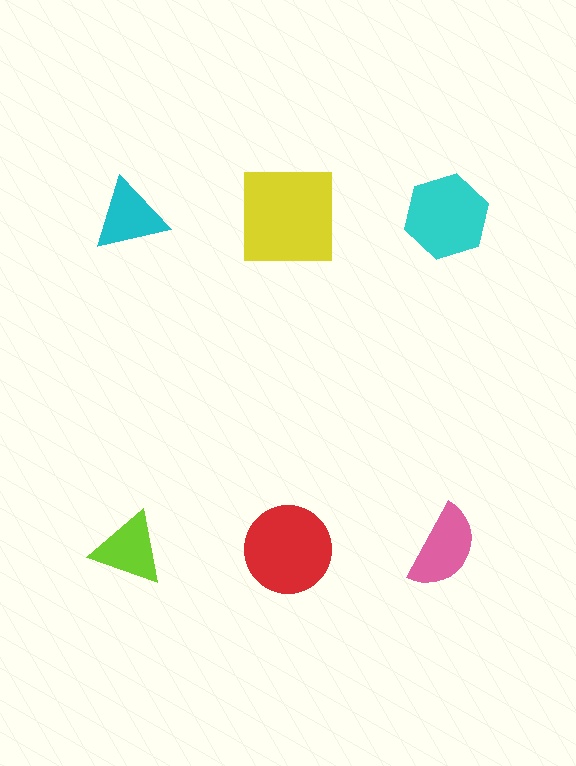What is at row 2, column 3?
A pink semicircle.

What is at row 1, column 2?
A yellow square.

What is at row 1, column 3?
A cyan hexagon.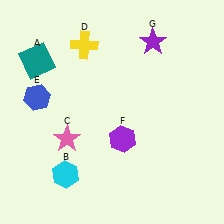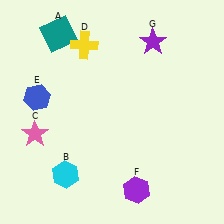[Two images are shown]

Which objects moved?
The objects that moved are: the teal square (A), the pink star (C), the purple hexagon (F).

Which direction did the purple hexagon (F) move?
The purple hexagon (F) moved down.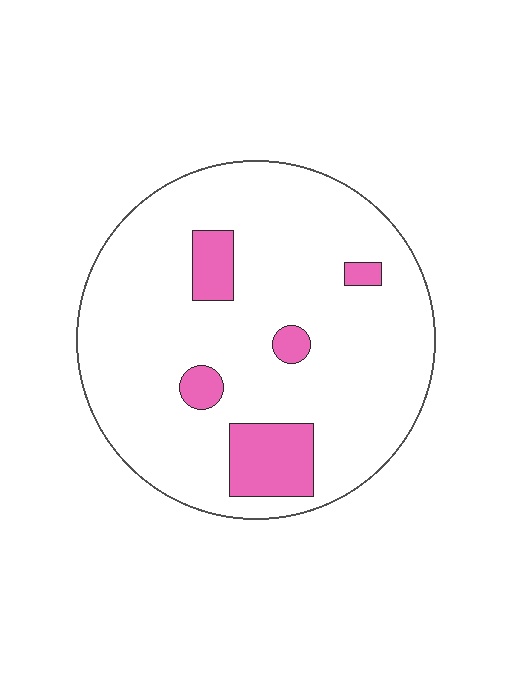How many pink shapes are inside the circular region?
5.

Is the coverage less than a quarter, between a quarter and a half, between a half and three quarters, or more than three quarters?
Less than a quarter.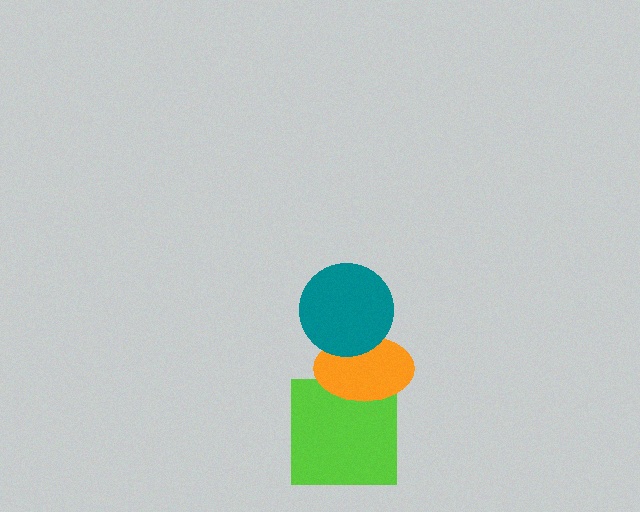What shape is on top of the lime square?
The orange ellipse is on top of the lime square.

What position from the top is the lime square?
The lime square is 3rd from the top.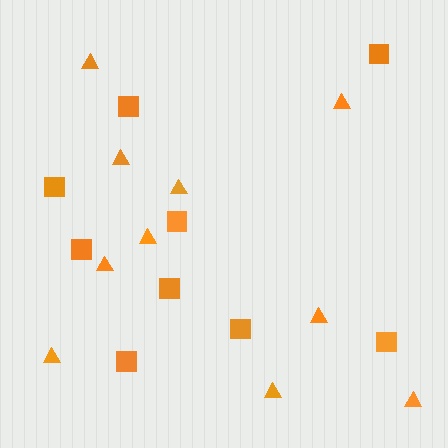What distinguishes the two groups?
There are 2 groups: one group of squares (9) and one group of triangles (10).